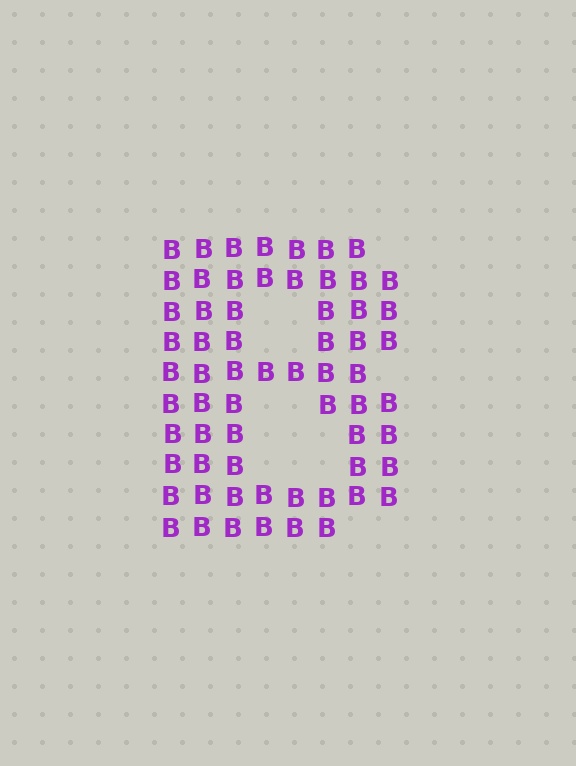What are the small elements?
The small elements are letter B's.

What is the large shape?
The large shape is the letter B.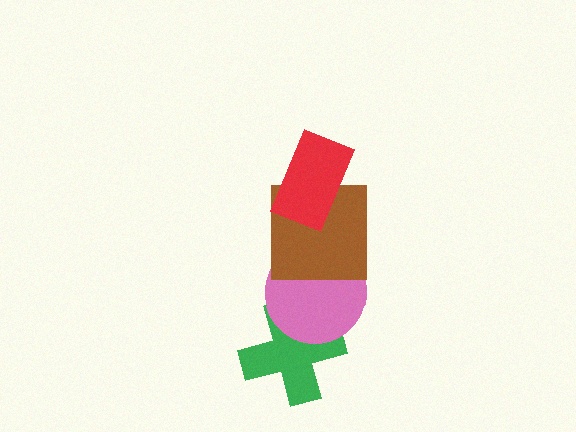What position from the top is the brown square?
The brown square is 2nd from the top.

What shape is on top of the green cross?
The pink circle is on top of the green cross.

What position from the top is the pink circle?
The pink circle is 3rd from the top.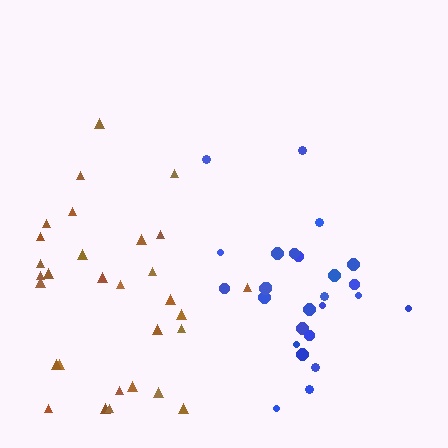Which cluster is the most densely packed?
Blue.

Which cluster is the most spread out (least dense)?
Brown.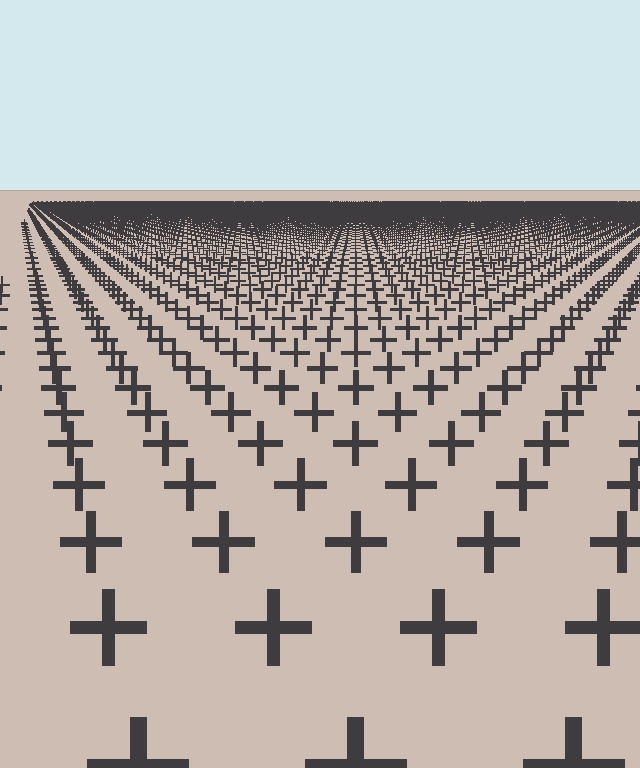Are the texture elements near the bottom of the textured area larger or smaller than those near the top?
Larger. Near the bottom, elements are closer to the viewer and appear at a bigger on-screen size.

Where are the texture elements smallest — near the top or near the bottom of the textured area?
Near the top.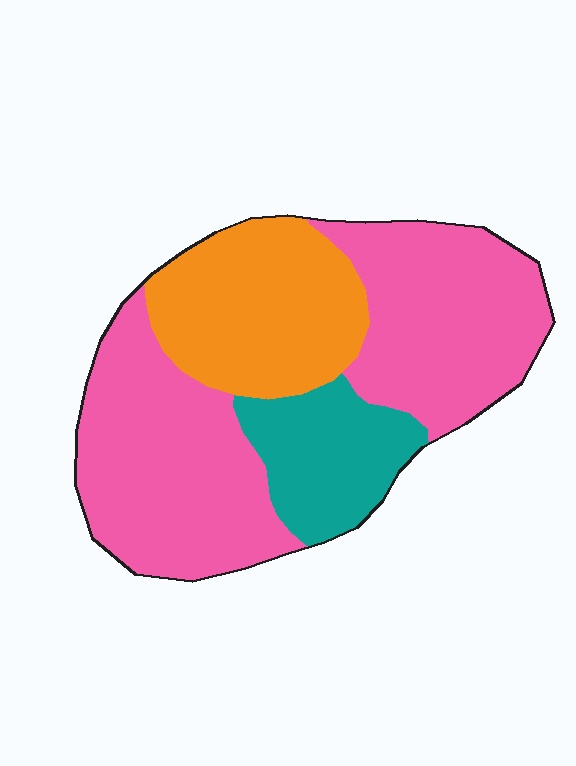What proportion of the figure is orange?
Orange covers 25% of the figure.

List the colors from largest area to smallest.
From largest to smallest: pink, orange, teal.